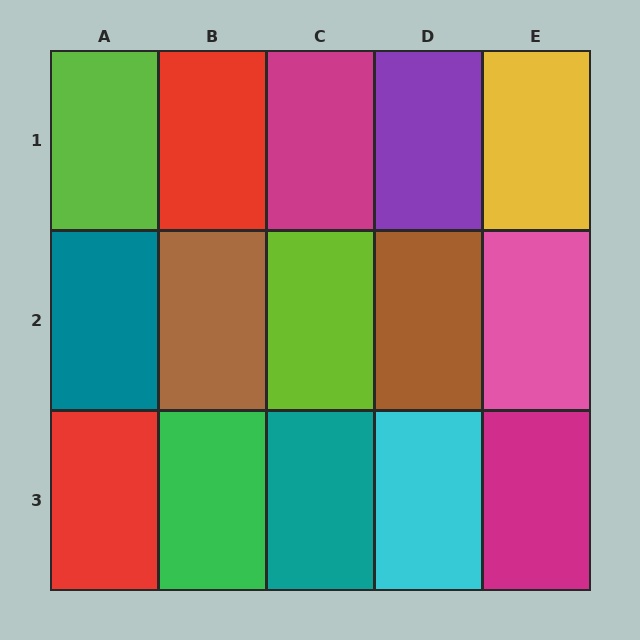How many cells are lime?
2 cells are lime.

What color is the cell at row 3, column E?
Magenta.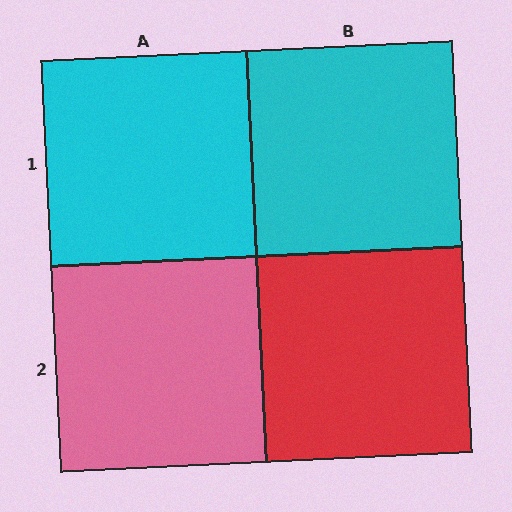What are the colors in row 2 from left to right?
Pink, red.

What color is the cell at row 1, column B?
Cyan.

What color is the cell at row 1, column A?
Cyan.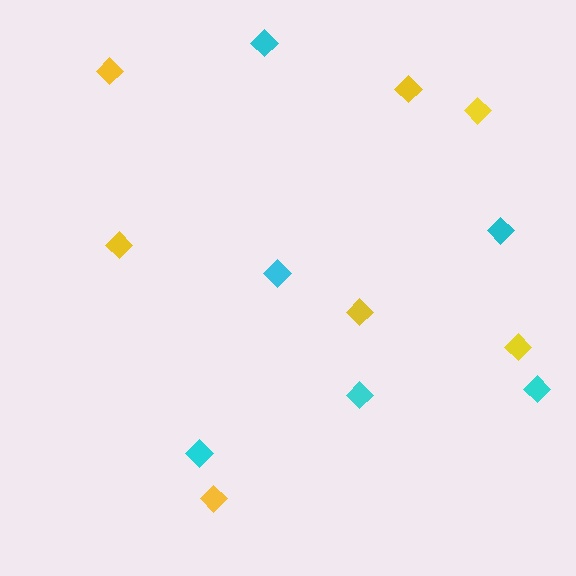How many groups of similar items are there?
There are 2 groups: one group of cyan diamonds (6) and one group of yellow diamonds (7).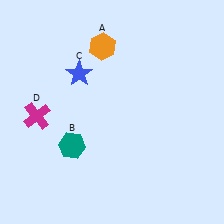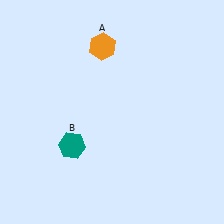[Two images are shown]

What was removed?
The blue star (C), the magenta cross (D) were removed in Image 2.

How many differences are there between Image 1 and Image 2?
There are 2 differences between the two images.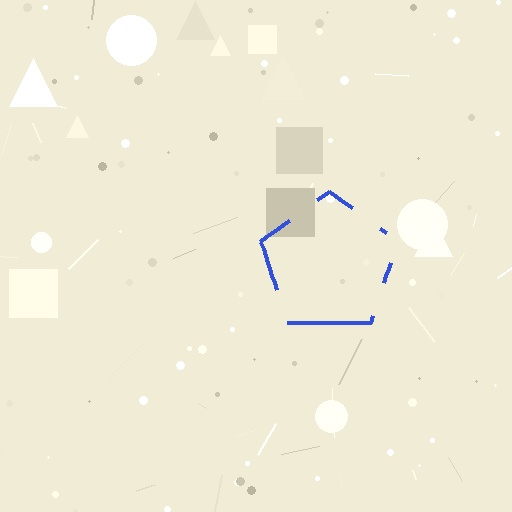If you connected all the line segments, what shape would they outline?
They would outline a pentagon.